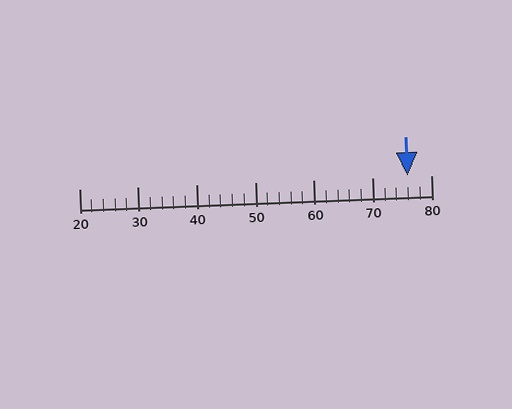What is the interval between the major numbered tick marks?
The major tick marks are spaced 10 units apart.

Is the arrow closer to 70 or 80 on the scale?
The arrow is closer to 80.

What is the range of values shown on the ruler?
The ruler shows values from 20 to 80.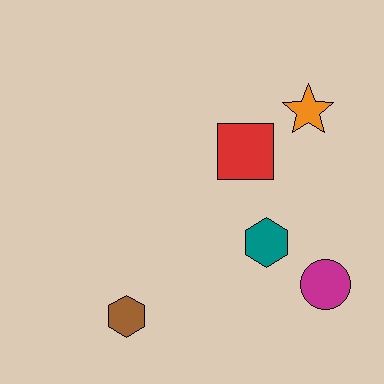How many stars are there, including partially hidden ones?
There is 1 star.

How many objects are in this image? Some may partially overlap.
There are 5 objects.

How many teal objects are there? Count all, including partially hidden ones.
There is 1 teal object.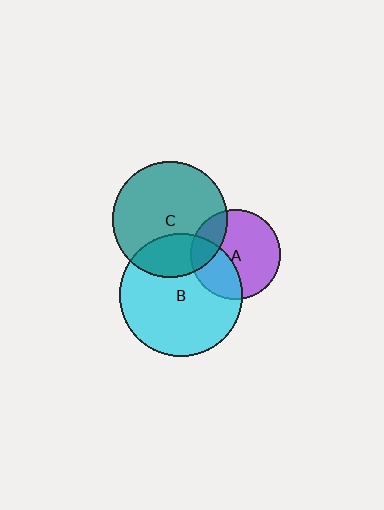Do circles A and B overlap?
Yes.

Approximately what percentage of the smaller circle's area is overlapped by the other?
Approximately 35%.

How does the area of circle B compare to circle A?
Approximately 1.9 times.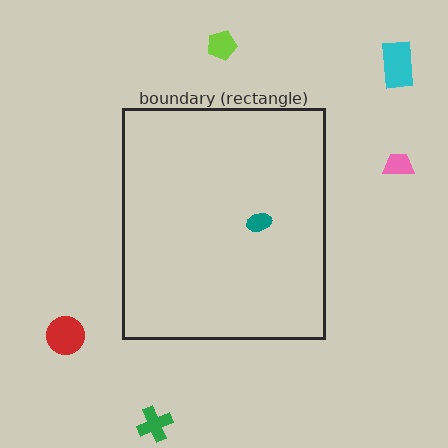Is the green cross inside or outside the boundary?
Outside.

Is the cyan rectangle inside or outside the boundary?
Outside.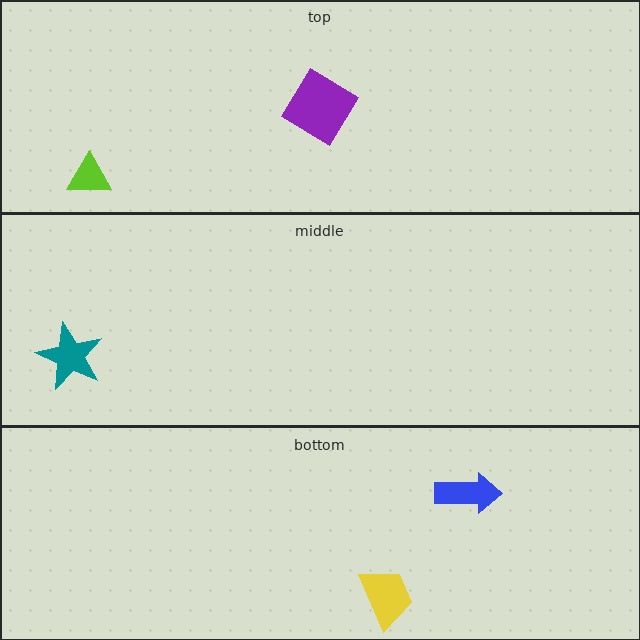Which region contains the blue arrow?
The bottom region.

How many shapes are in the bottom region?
2.